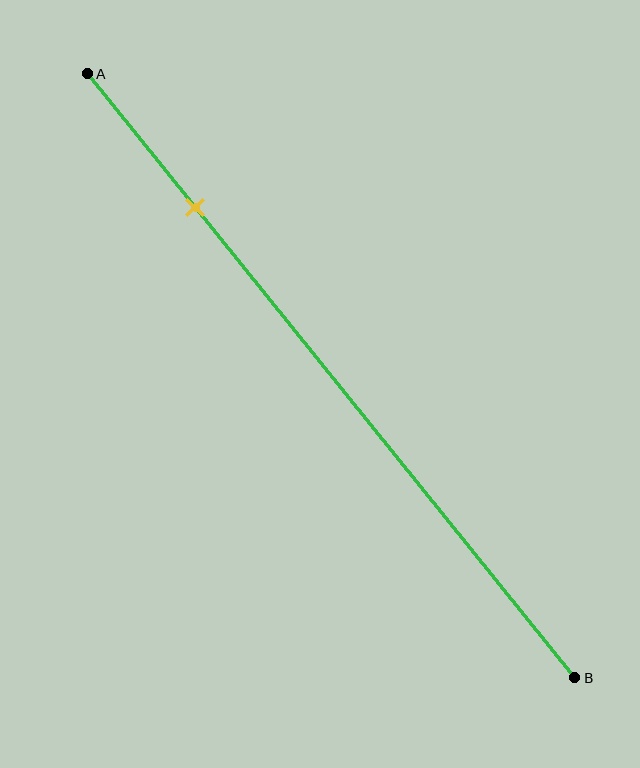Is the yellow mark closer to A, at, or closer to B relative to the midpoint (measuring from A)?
The yellow mark is closer to point A than the midpoint of segment AB.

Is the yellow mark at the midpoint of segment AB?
No, the mark is at about 20% from A, not at the 50% midpoint.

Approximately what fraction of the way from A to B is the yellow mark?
The yellow mark is approximately 20% of the way from A to B.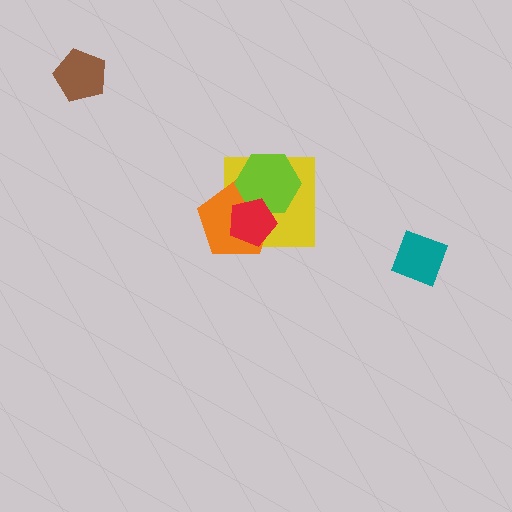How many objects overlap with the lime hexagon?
3 objects overlap with the lime hexagon.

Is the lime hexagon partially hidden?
Yes, it is partially covered by another shape.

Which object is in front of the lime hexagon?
The red pentagon is in front of the lime hexagon.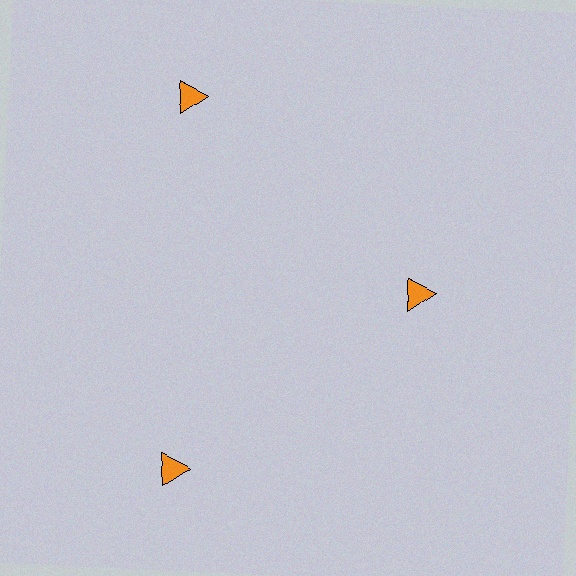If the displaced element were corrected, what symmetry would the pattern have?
It would have 3-fold rotational symmetry — the pattern would map onto itself every 120 degrees.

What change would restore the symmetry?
The symmetry would be restored by moving it outward, back onto the ring so that all 3 triangles sit at equal angles and equal distance from the center.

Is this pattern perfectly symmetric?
No. The 3 orange triangles are arranged in a ring, but one element near the 3 o'clock position is pulled inward toward the center, breaking the 3-fold rotational symmetry.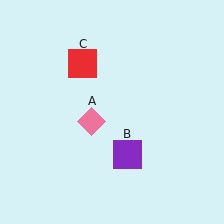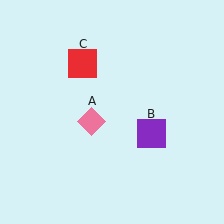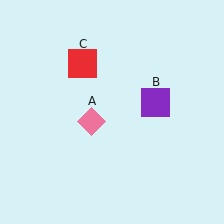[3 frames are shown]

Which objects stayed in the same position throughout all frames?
Pink diamond (object A) and red square (object C) remained stationary.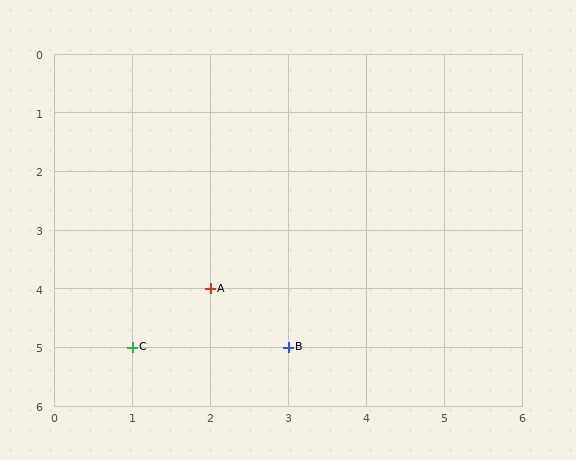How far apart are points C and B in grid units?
Points C and B are 2 columns apart.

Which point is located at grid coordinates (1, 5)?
Point C is at (1, 5).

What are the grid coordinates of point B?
Point B is at grid coordinates (3, 5).